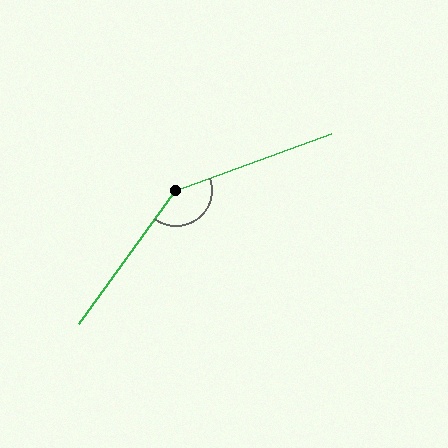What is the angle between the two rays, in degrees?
Approximately 146 degrees.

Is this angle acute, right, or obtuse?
It is obtuse.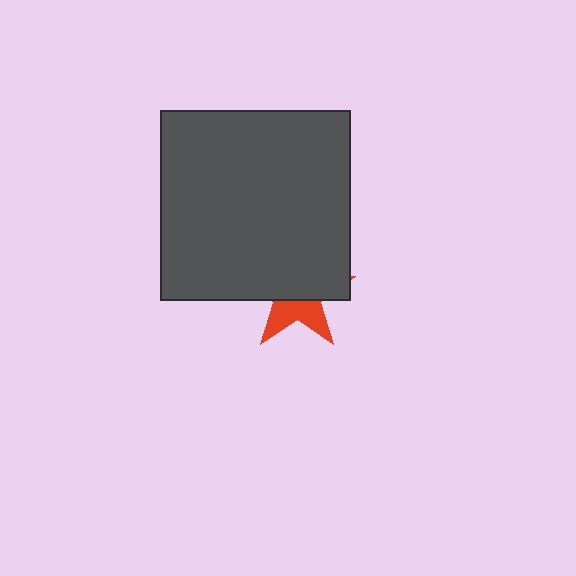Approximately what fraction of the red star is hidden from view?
Roughly 62% of the red star is hidden behind the dark gray square.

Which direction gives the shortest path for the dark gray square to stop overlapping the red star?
Moving up gives the shortest separation.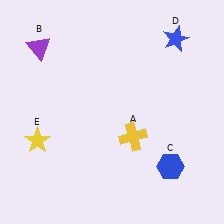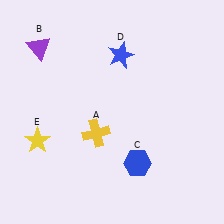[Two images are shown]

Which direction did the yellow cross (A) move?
The yellow cross (A) moved left.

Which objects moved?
The objects that moved are: the yellow cross (A), the blue hexagon (C), the blue star (D).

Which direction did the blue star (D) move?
The blue star (D) moved left.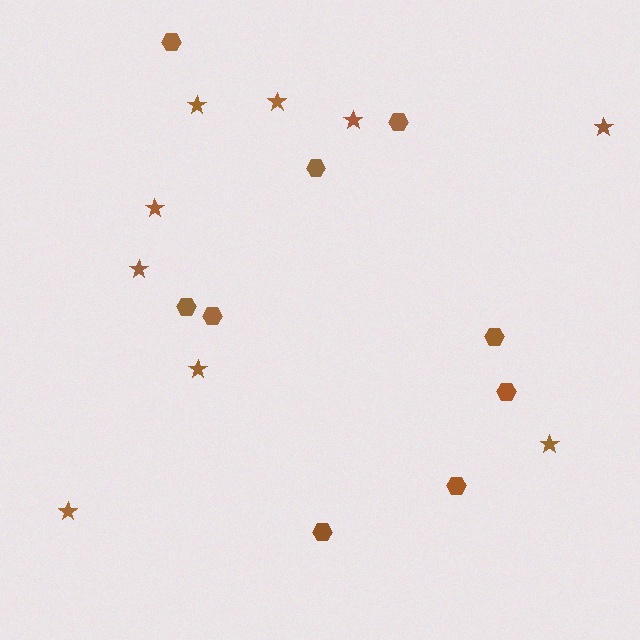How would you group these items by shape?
There are 2 groups: one group of stars (9) and one group of hexagons (9).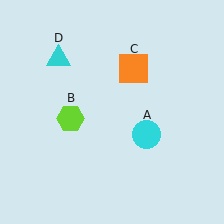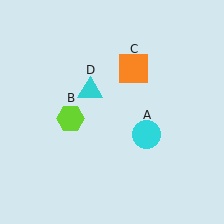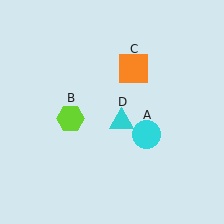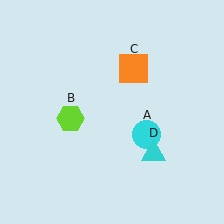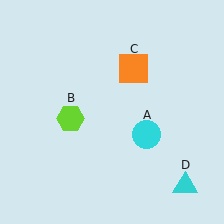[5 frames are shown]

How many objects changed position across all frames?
1 object changed position: cyan triangle (object D).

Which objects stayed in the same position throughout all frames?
Cyan circle (object A) and lime hexagon (object B) and orange square (object C) remained stationary.